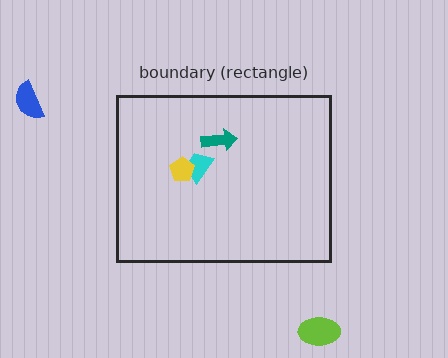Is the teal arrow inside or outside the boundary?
Inside.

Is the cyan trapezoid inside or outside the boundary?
Inside.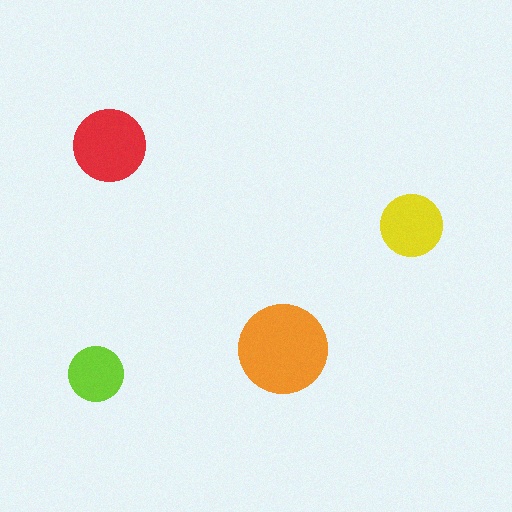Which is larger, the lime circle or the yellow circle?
The yellow one.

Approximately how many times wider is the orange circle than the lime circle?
About 1.5 times wider.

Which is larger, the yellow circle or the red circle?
The red one.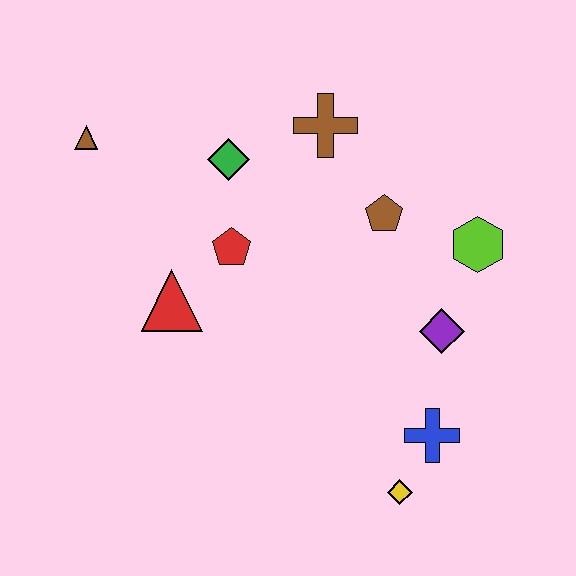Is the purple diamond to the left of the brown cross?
No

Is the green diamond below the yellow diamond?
No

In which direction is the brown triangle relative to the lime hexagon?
The brown triangle is to the left of the lime hexagon.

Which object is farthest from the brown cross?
The yellow diamond is farthest from the brown cross.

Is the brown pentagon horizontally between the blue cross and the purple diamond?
No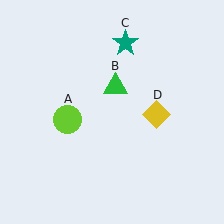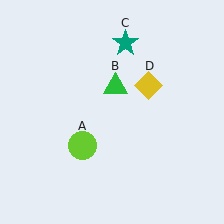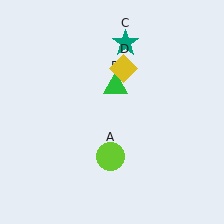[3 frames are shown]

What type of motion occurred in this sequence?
The lime circle (object A), yellow diamond (object D) rotated counterclockwise around the center of the scene.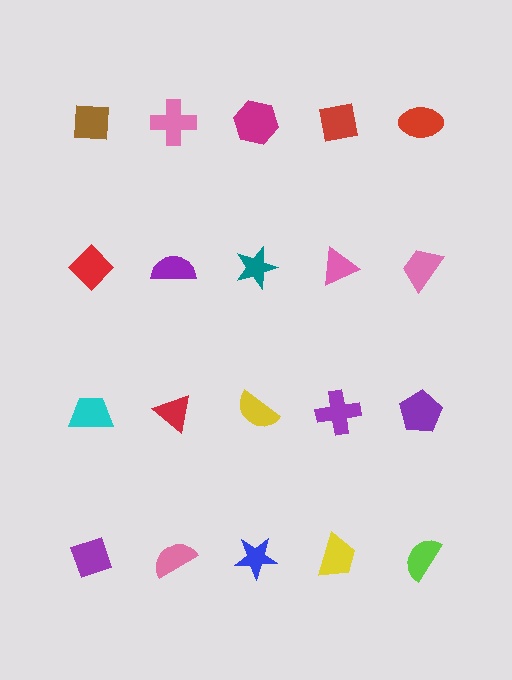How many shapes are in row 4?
5 shapes.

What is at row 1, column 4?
A red square.